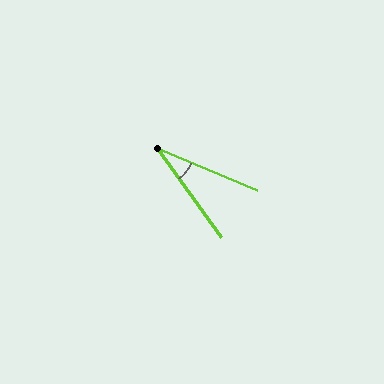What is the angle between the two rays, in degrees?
Approximately 32 degrees.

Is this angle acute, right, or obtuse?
It is acute.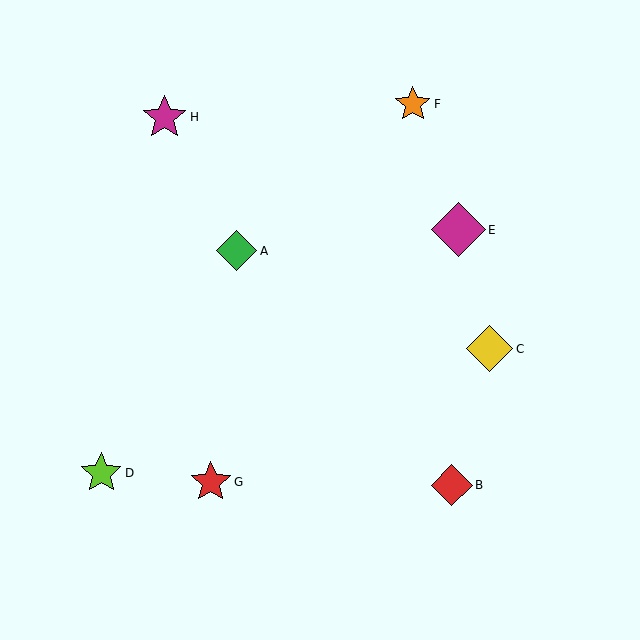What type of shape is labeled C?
Shape C is a yellow diamond.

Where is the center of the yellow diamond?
The center of the yellow diamond is at (489, 349).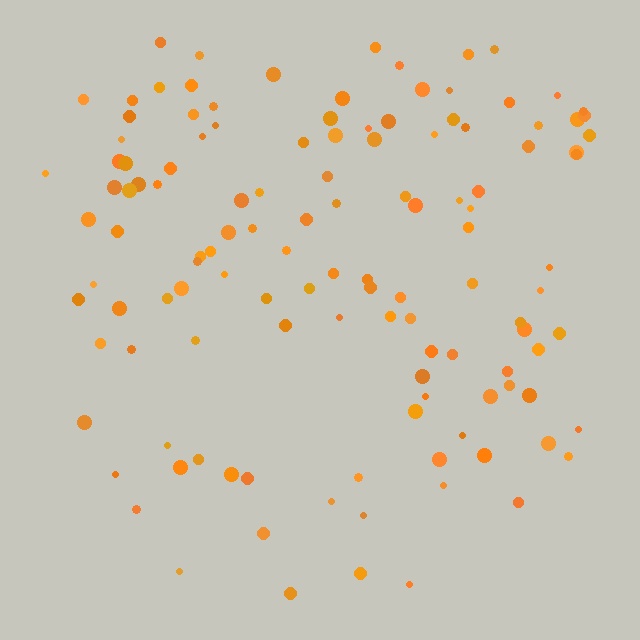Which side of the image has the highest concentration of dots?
The top.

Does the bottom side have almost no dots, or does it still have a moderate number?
Still a moderate number, just noticeably fewer than the top.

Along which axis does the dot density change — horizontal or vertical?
Vertical.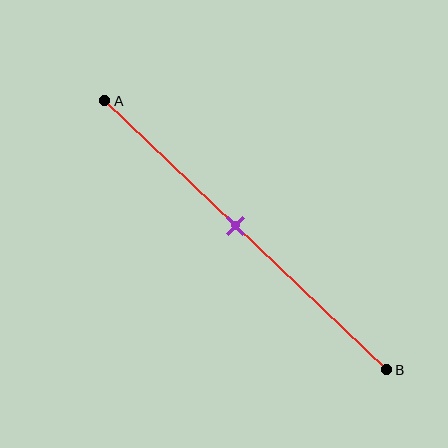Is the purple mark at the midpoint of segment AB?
No, the mark is at about 45% from A, not at the 50% midpoint.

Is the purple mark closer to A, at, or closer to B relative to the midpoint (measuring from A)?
The purple mark is closer to point A than the midpoint of segment AB.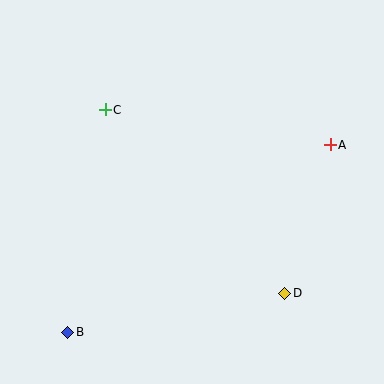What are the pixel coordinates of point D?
Point D is at (285, 293).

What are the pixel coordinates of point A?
Point A is at (330, 145).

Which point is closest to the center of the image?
Point C at (105, 110) is closest to the center.